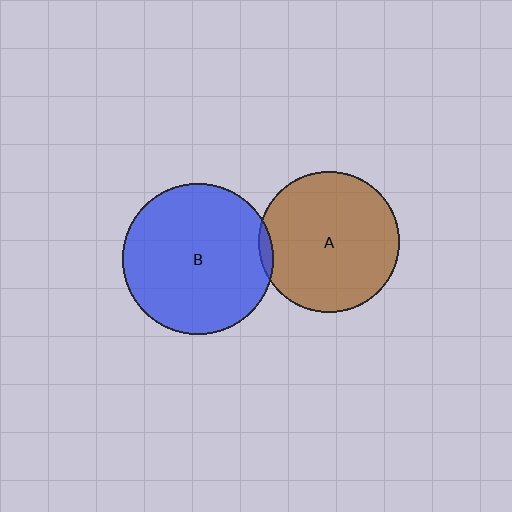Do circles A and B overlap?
Yes.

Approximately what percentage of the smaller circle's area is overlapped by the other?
Approximately 5%.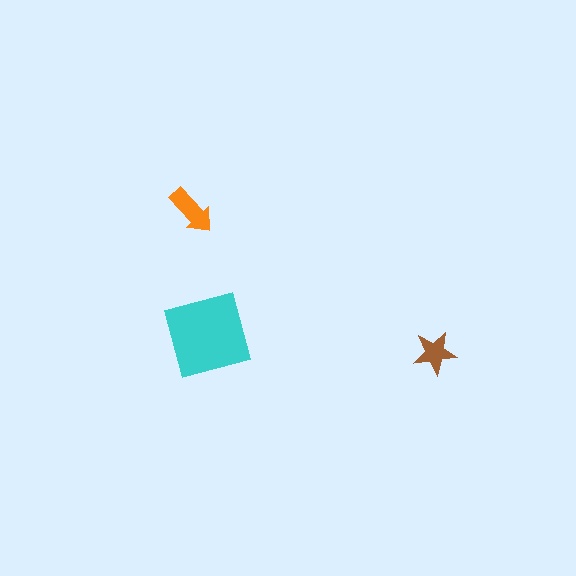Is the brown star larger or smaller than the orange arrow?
Smaller.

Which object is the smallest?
The brown star.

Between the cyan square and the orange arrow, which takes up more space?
The cyan square.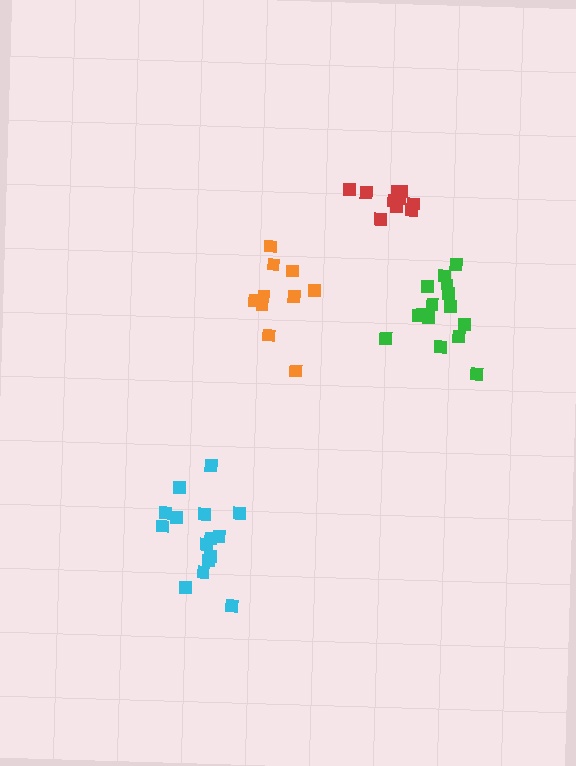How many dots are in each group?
Group 1: 15 dots, Group 2: 15 dots, Group 3: 10 dots, Group 4: 10 dots (50 total).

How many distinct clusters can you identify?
There are 4 distinct clusters.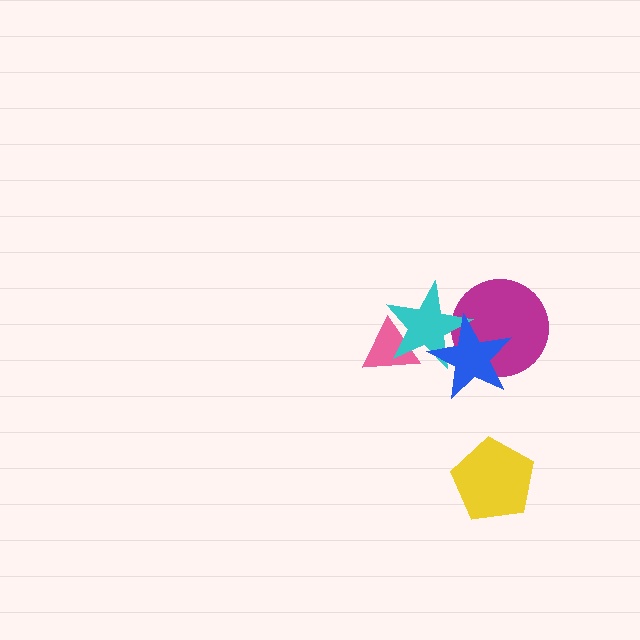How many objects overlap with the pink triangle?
1 object overlaps with the pink triangle.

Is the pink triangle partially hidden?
Yes, it is partially covered by another shape.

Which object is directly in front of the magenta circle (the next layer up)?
The cyan star is directly in front of the magenta circle.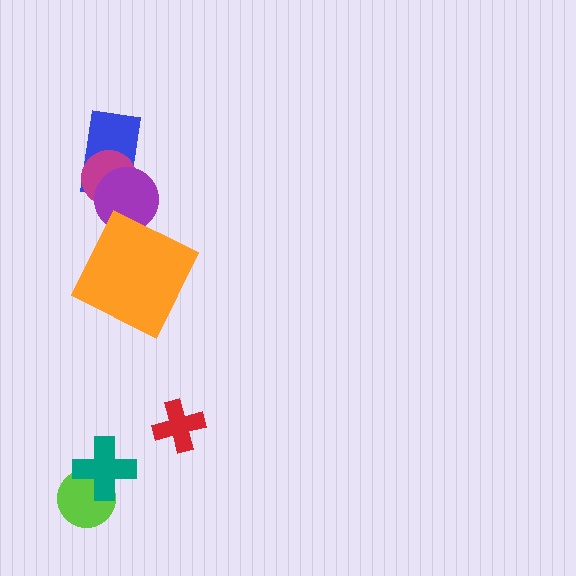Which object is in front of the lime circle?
The teal cross is in front of the lime circle.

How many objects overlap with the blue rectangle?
2 objects overlap with the blue rectangle.